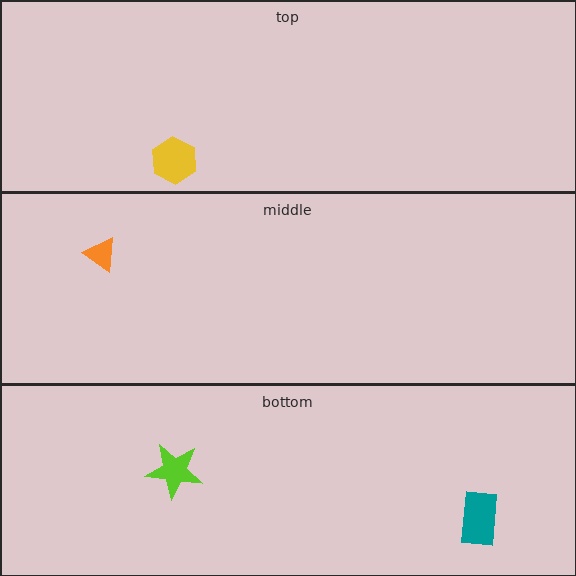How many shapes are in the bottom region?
2.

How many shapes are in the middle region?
1.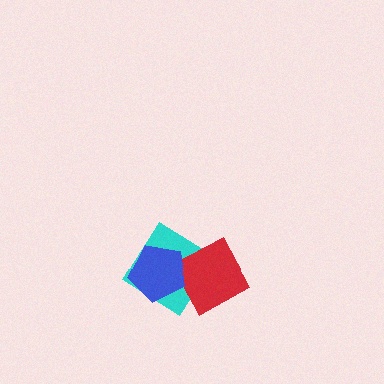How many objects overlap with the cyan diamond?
2 objects overlap with the cyan diamond.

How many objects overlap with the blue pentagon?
2 objects overlap with the blue pentagon.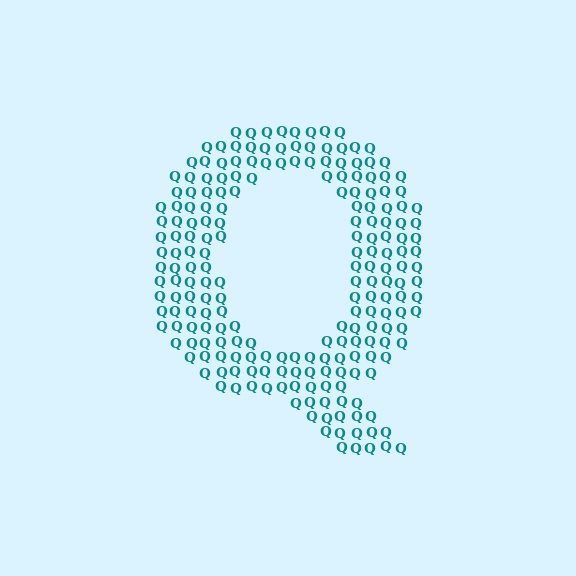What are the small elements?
The small elements are letter Q's.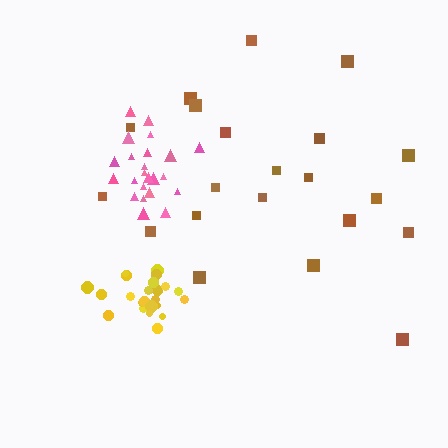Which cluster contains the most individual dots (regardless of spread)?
Yellow (23).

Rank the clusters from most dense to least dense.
yellow, pink, brown.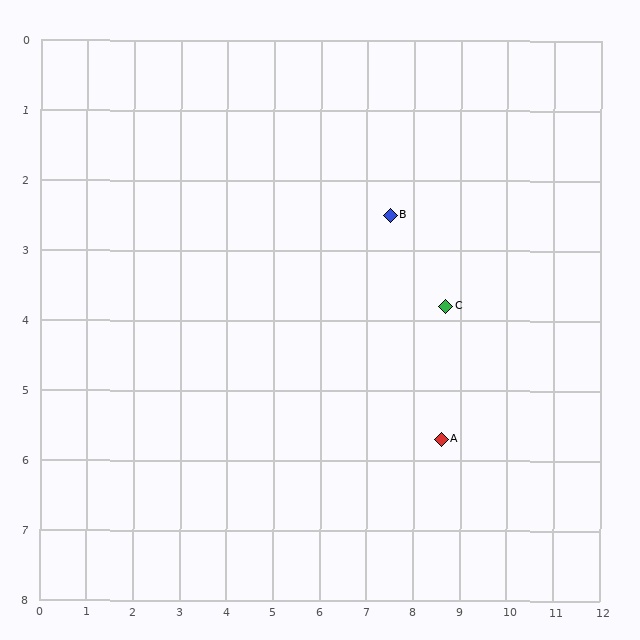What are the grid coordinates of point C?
Point C is at approximately (8.7, 3.8).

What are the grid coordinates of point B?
Point B is at approximately (7.5, 2.5).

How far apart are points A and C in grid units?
Points A and C are about 1.9 grid units apart.